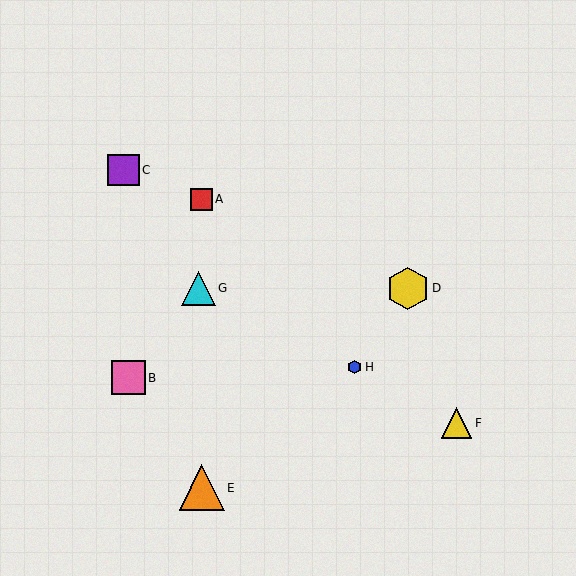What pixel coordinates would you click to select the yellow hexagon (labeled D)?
Click at (408, 288) to select the yellow hexagon D.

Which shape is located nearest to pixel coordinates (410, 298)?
The yellow hexagon (labeled D) at (408, 288) is nearest to that location.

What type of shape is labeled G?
Shape G is a cyan triangle.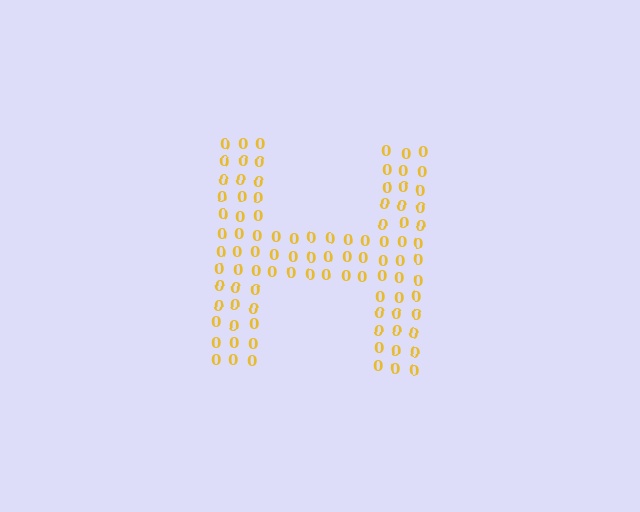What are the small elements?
The small elements are digit 0's.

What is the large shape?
The large shape is the letter H.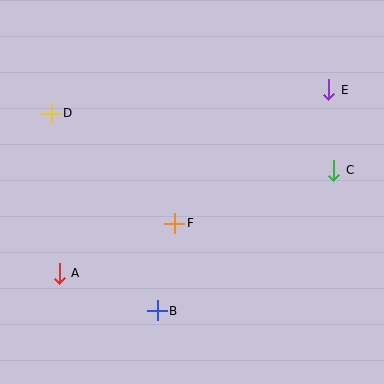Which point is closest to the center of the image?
Point F at (175, 223) is closest to the center.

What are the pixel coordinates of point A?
Point A is at (59, 273).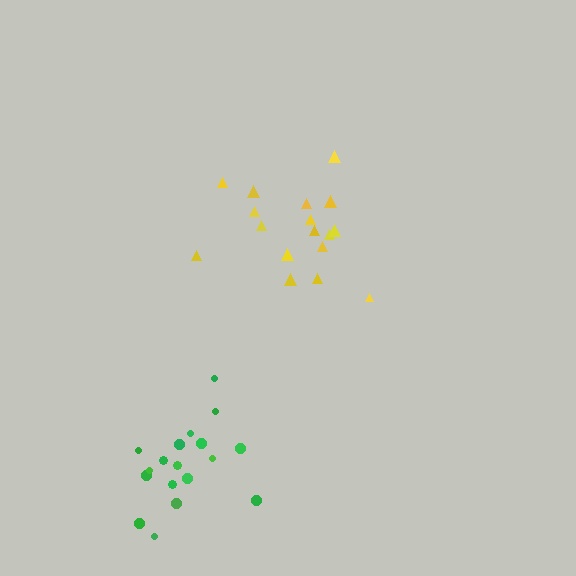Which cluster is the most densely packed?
Green.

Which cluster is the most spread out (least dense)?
Yellow.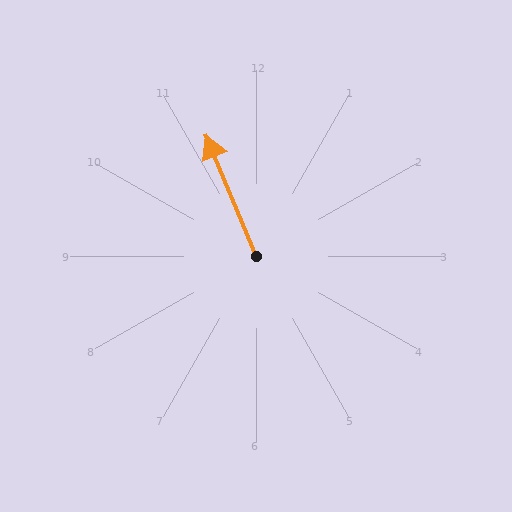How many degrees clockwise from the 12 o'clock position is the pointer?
Approximately 338 degrees.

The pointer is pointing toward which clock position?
Roughly 11 o'clock.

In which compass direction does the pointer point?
North.